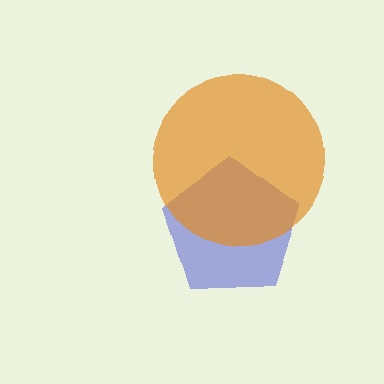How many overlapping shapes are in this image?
There are 2 overlapping shapes in the image.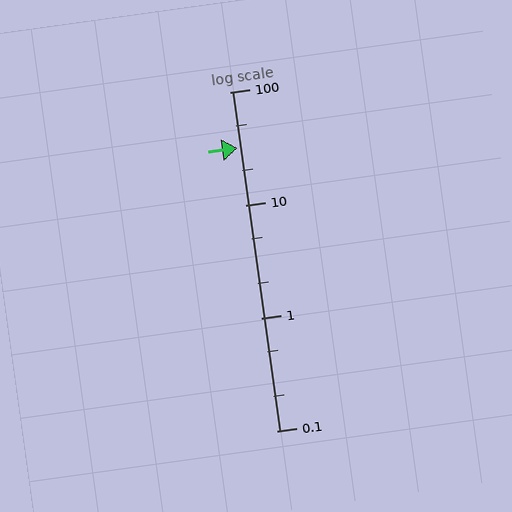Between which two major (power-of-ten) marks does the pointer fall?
The pointer is between 10 and 100.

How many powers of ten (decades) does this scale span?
The scale spans 3 decades, from 0.1 to 100.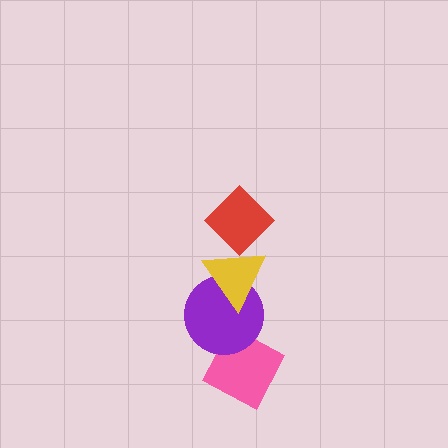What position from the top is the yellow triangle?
The yellow triangle is 2nd from the top.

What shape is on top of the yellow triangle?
The red diamond is on top of the yellow triangle.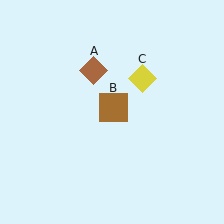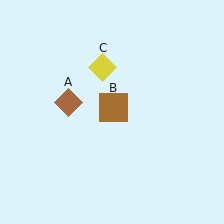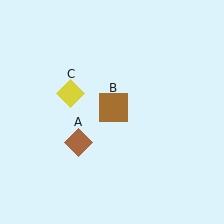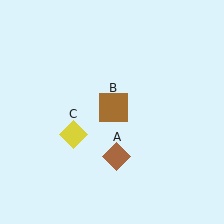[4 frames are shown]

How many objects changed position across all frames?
2 objects changed position: brown diamond (object A), yellow diamond (object C).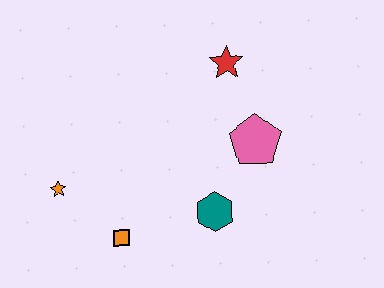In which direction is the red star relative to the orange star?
The red star is to the right of the orange star.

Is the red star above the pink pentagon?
Yes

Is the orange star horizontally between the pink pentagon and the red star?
No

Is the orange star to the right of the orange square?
No